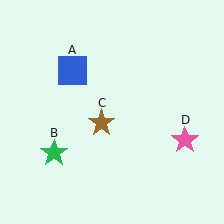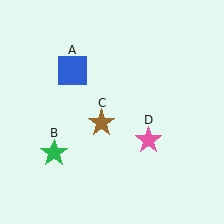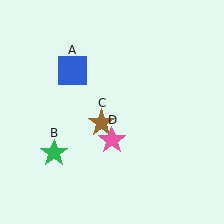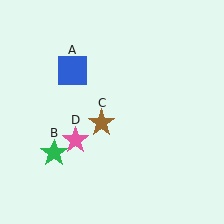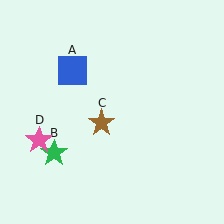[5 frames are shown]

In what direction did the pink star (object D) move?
The pink star (object D) moved left.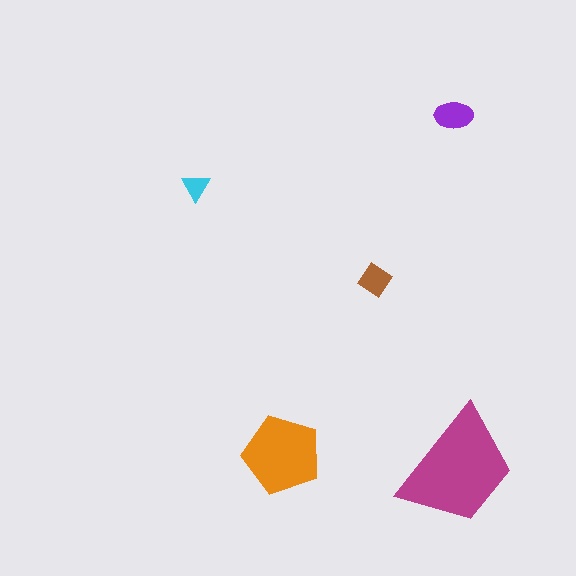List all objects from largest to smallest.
The magenta trapezoid, the orange pentagon, the purple ellipse, the brown diamond, the cyan triangle.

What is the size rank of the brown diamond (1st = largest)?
4th.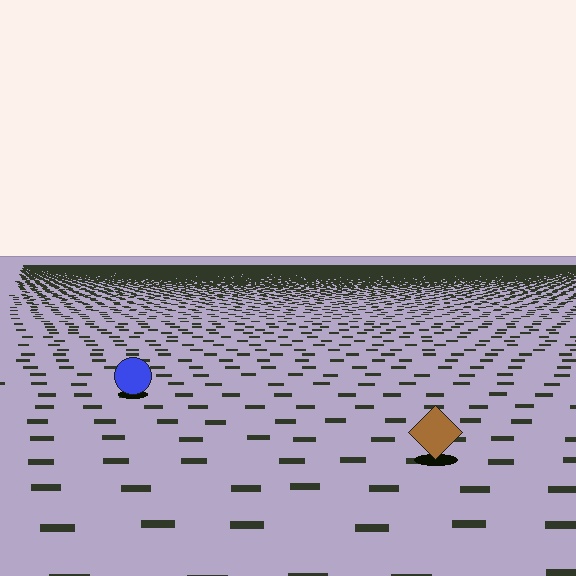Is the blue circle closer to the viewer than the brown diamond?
No. The brown diamond is closer — you can tell from the texture gradient: the ground texture is coarser near it.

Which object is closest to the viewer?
The brown diamond is closest. The texture marks near it are larger and more spread out.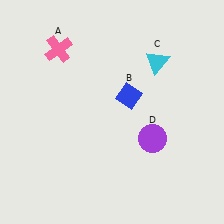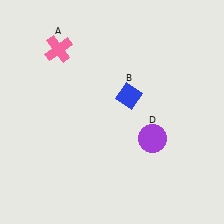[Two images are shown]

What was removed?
The cyan triangle (C) was removed in Image 2.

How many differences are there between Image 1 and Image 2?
There is 1 difference between the two images.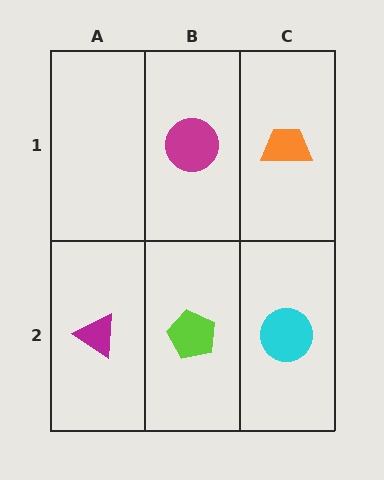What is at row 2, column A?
A magenta triangle.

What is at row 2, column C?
A cyan circle.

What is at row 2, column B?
A lime pentagon.